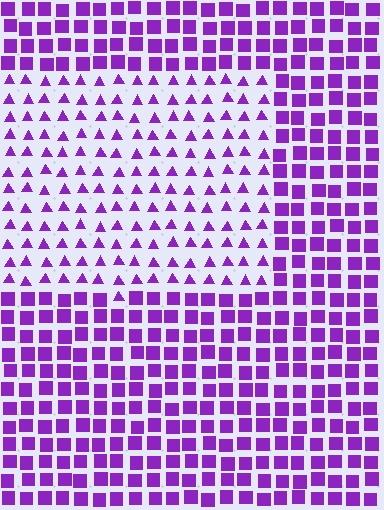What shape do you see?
I see a rectangle.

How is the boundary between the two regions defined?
The boundary is defined by a change in element shape: triangles inside vs. squares outside. All elements share the same color and spacing.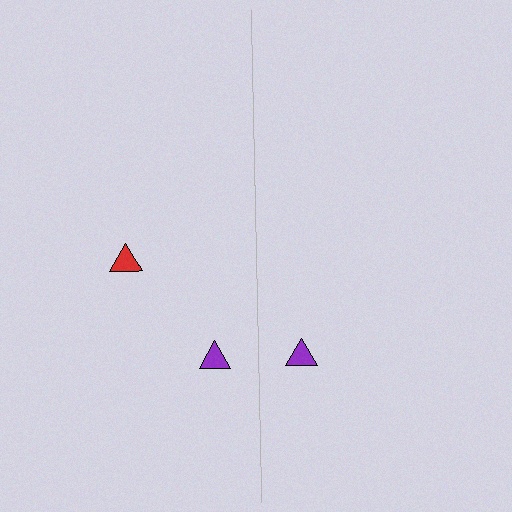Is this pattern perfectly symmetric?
No, the pattern is not perfectly symmetric. A red triangle is missing from the right side.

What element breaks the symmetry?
A red triangle is missing from the right side.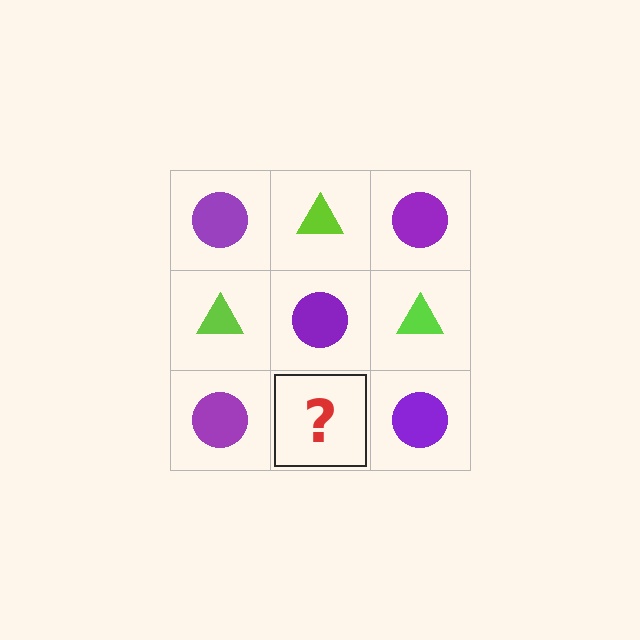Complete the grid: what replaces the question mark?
The question mark should be replaced with a lime triangle.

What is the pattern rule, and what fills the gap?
The rule is that it alternates purple circle and lime triangle in a checkerboard pattern. The gap should be filled with a lime triangle.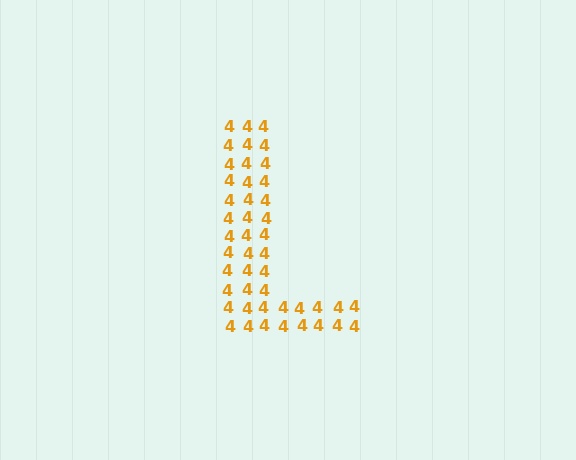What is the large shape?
The large shape is the letter L.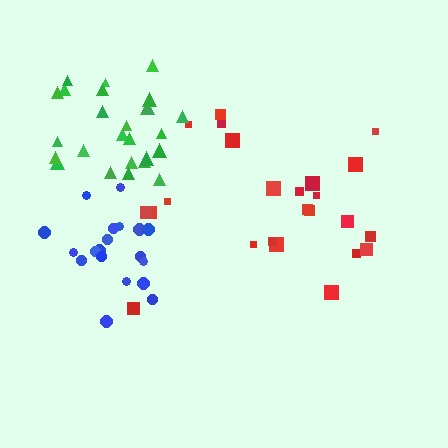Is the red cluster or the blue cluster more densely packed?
Blue.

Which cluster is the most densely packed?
Green.